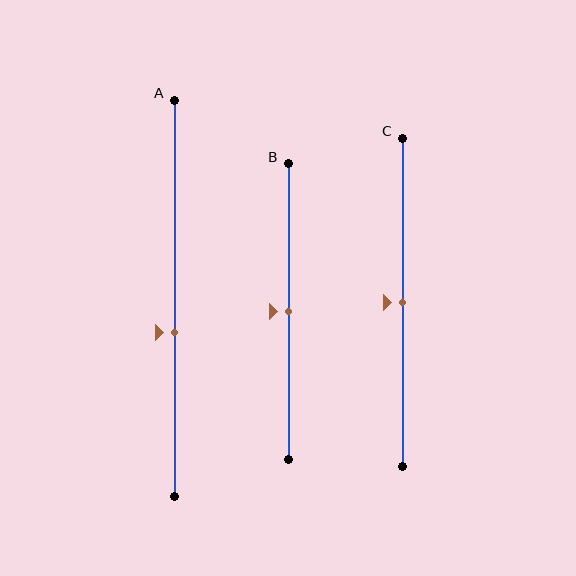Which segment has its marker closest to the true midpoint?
Segment B has its marker closest to the true midpoint.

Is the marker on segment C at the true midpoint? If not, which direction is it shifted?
Yes, the marker on segment C is at the true midpoint.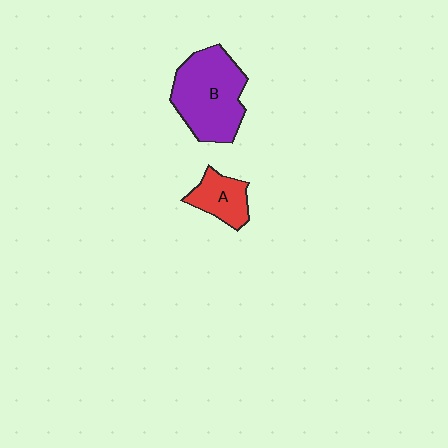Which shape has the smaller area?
Shape A (red).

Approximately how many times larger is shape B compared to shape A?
Approximately 2.3 times.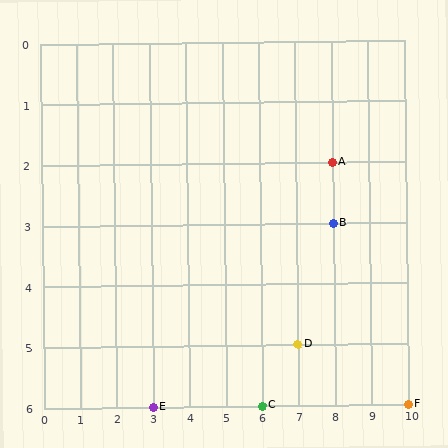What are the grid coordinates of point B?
Point B is at grid coordinates (8, 3).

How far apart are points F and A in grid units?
Points F and A are 2 columns and 4 rows apart (about 4.5 grid units diagonally).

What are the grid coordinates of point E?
Point E is at grid coordinates (3, 6).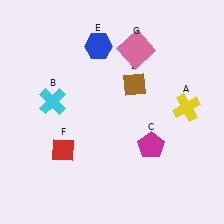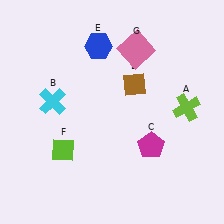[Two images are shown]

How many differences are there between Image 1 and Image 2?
There are 2 differences between the two images.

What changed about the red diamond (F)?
In Image 1, F is red. In Image 2, it changed to lime.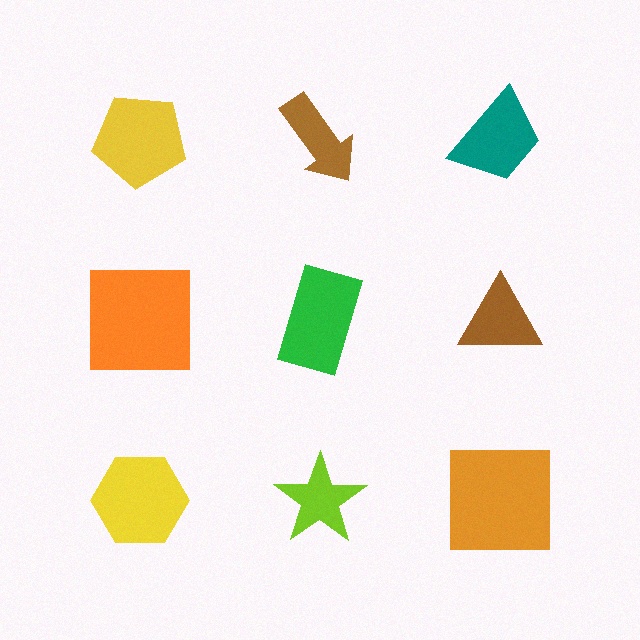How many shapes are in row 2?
3 shapes.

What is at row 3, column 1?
A yellow hexagon.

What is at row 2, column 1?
An orange square.